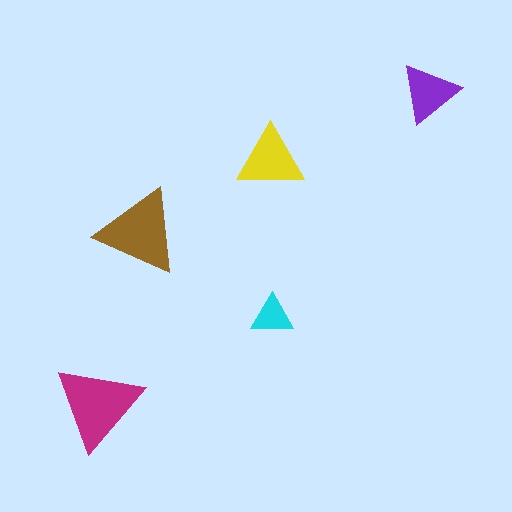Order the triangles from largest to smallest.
the magenta one, the brown one, the yellow one, the purple one, the cyan one.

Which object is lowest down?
The magenta triangle is bottommost.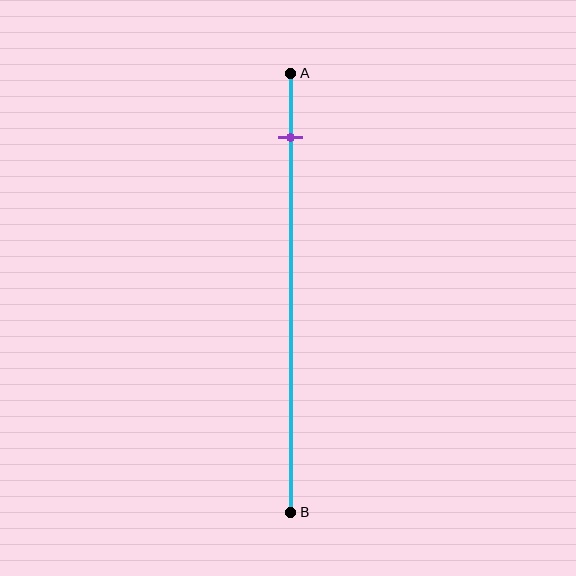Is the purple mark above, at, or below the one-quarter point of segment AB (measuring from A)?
The purple mark is above the one-quarter point of segment AB.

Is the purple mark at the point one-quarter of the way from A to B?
No, the mark is at about 15% from A, not at the 25% one-quarter point.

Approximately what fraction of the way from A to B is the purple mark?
The purple mark is approximately 15% of the way from A to B.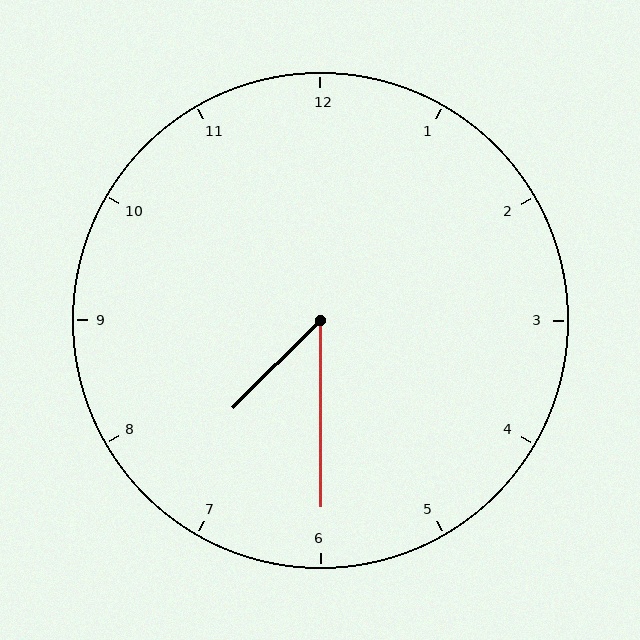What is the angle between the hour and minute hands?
Approximately 45 degrees.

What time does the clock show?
7:30.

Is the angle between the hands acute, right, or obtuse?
It is acute.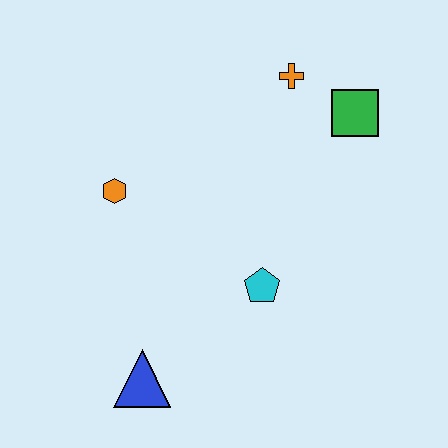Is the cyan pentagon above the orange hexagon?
No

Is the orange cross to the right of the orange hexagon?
Yes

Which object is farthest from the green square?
The blue triangle is farthest from the green square.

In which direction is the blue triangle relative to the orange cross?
The blue triangle is below the orange cross.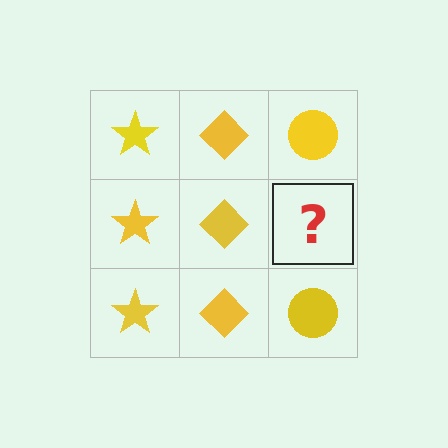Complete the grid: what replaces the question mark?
The question mark should be replaced with a yellow circle.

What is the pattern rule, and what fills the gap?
The rule is that each column has a consistent shape. The gap should be filled with a yellow circle.